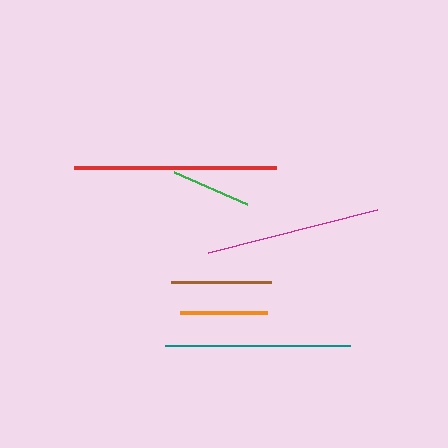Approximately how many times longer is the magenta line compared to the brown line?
The magenta line is approximately 1.7 times the length of the brown line.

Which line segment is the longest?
The red line is the longest at approximately 202 pixels.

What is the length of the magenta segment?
The magenta segment is approximately 174 pixels long.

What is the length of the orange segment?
The orange segment is approximately 87 pixels long.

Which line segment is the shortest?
The green line is the shortest at approximately 80 pixels.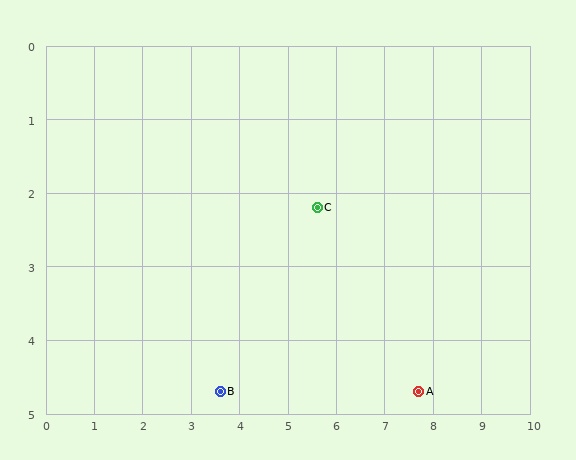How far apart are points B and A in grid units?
Points B and A are about 4.1 grid units apart.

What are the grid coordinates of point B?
Point B is at approximately (3.6, 4.7).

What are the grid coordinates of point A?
Point A is at approximately (7.7, 4.7).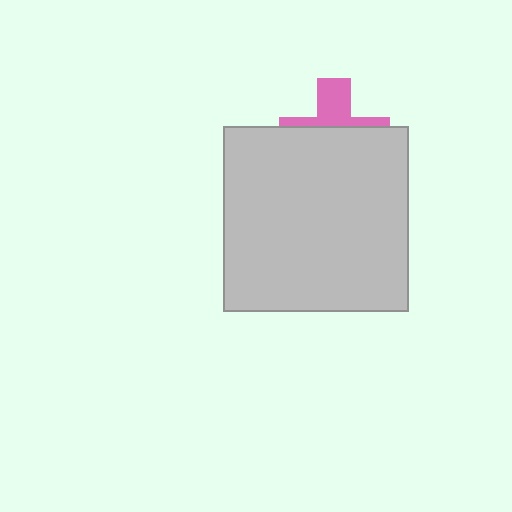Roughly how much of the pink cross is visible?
A small part of it is visible (roughly 36%).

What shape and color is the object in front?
The object in front is a light gray square.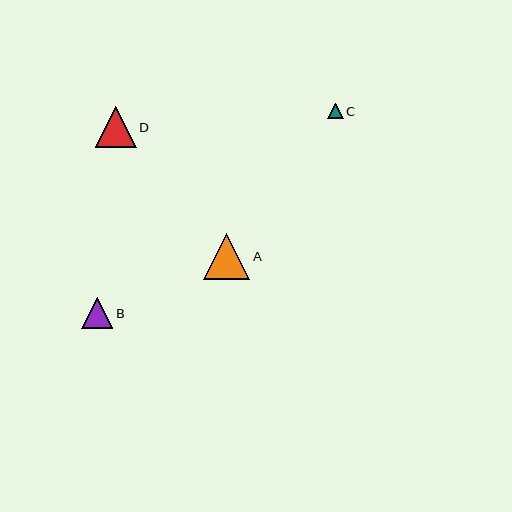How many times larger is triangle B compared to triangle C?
Triangle B is approximately 2.0 times the size of triangle C.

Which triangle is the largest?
Triangle A is the largest with a size of approximately 46 pixels.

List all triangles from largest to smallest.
From largest to smallest: A, D, B, C.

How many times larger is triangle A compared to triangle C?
Triangle A is approximately 3.0 times the size of triangle C.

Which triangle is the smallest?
Triangle C is the smallest with a size of approximately 15 pixels.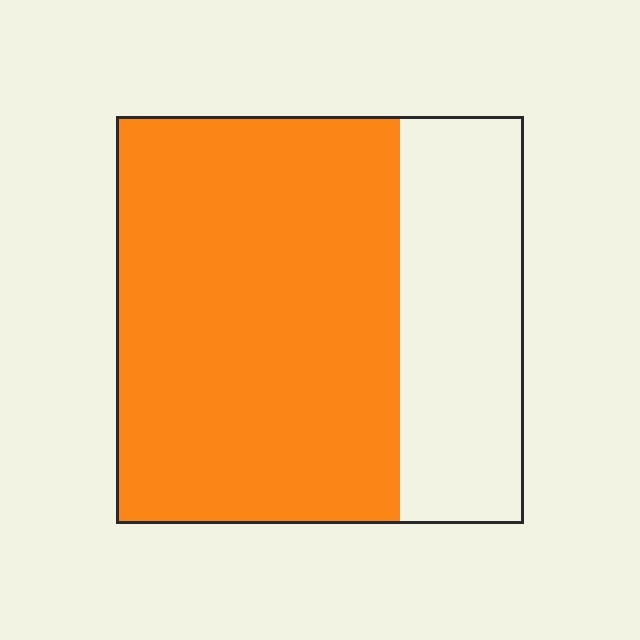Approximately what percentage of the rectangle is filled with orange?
Approximately 70%.